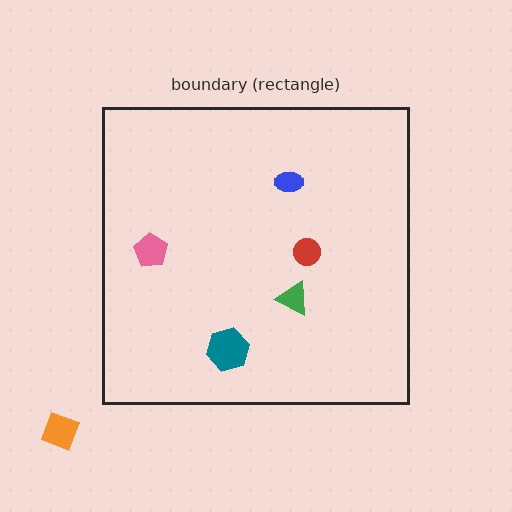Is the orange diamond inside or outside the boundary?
Outside.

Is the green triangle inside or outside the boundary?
Inside.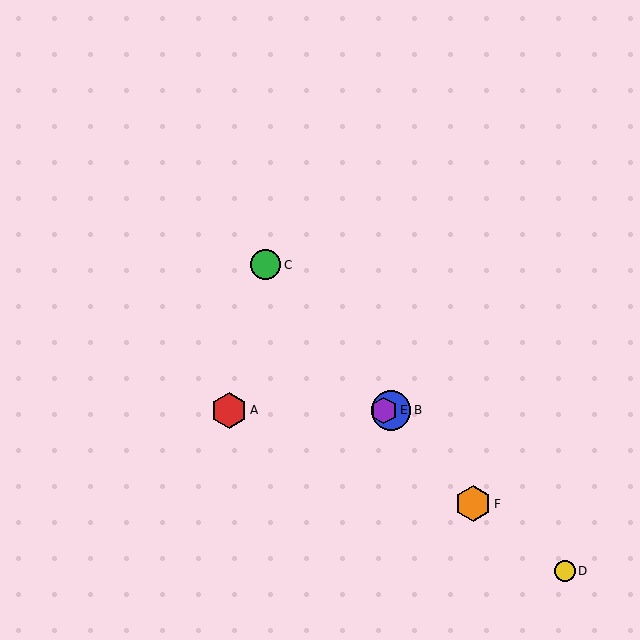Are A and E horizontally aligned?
Yes, both are at y≈410.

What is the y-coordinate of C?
Object C is at y≈265.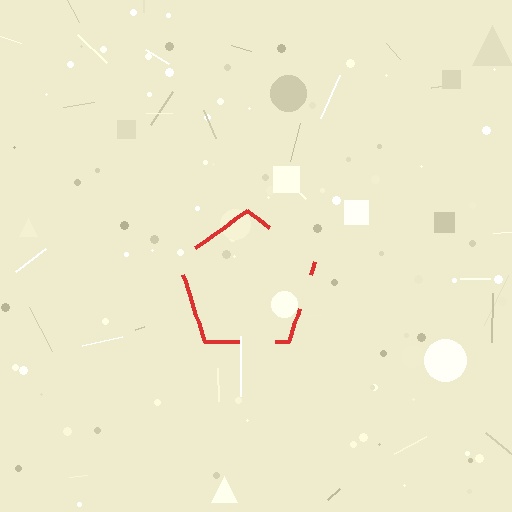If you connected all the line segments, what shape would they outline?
They would outline a pentagon.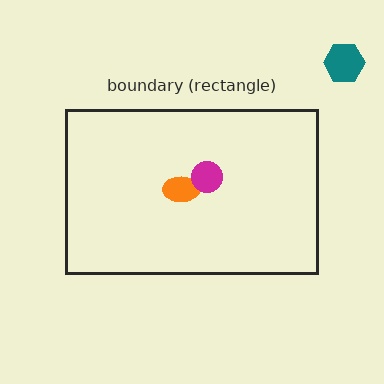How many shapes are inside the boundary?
2 inside, 1 outside.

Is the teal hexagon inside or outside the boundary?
Outside.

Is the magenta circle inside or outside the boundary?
Inside.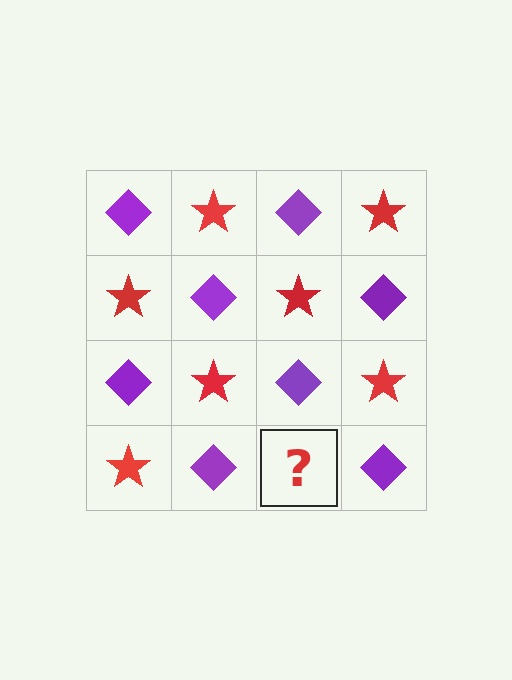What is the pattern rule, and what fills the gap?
The rule is that it alternates purple diamond and red star in a checkerboard pattern. The gap should be filled with a red star.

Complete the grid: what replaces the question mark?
The question mark should be replaced with a red star.